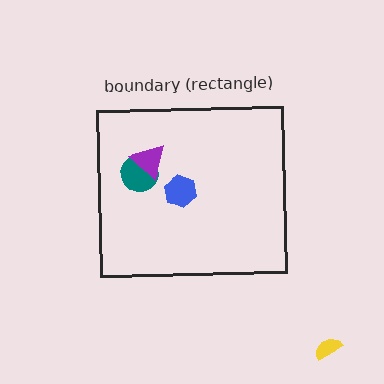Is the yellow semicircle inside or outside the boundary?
Outside.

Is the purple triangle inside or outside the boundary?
Inside.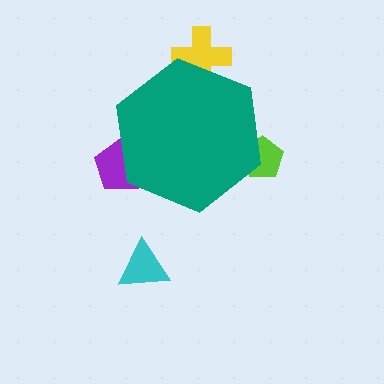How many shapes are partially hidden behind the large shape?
3 shapes are partially hidden.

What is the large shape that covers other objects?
A teal hexagon.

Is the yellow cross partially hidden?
Yes, the yellow cross is partially hidden behind the teal hexagon.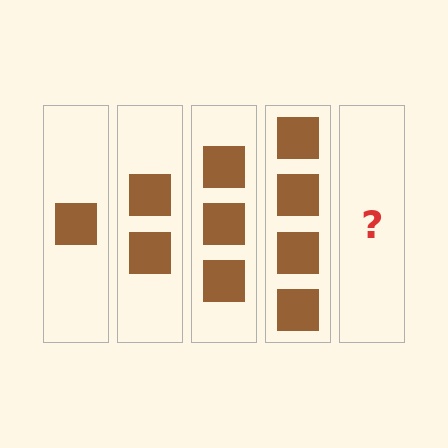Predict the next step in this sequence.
The next step is 5 squares.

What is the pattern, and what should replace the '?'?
The pattern is that each step adds one more square. The '?' should be 5 squares.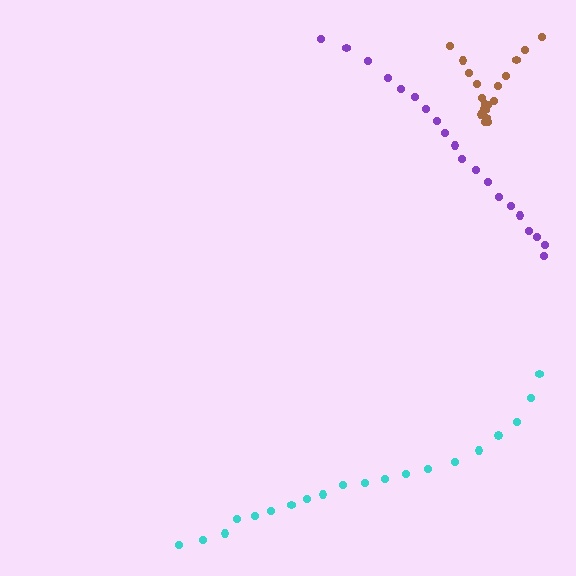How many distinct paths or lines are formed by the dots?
There are 3 distinct paths.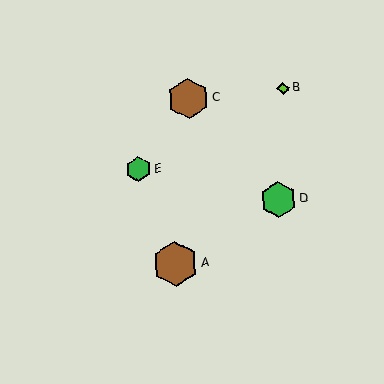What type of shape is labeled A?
Shape A is a brown hexagon.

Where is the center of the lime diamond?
The center of the lime diamond is at (283, 88).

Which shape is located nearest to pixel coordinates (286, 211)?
The green hexagon (labeled D) at (278, 199) is nearest to that location.